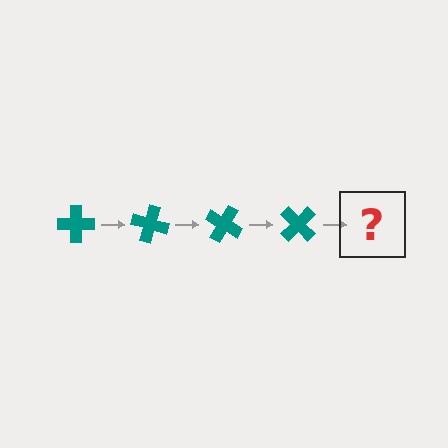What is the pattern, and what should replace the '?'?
The pattern is that the cross rotates 15 degrees each step. The '?' should be a teal cross rotated 60 degrees.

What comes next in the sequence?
The next element should be a teal cross rotated 60 degrees.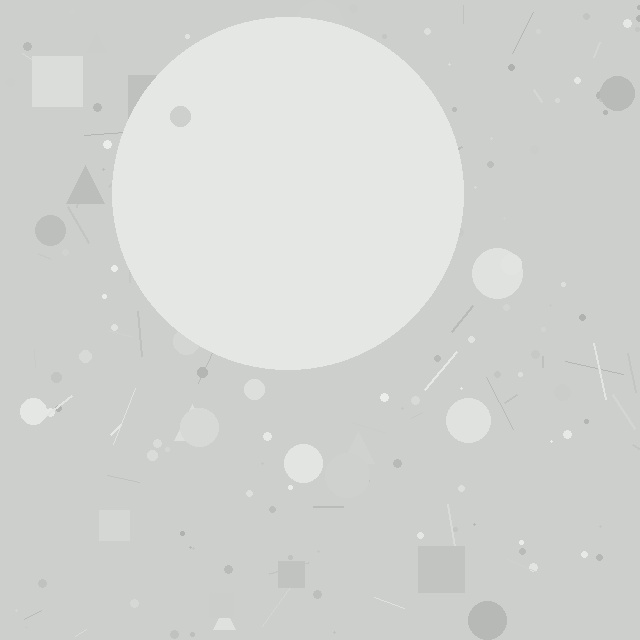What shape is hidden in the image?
A circle is hidden in the image.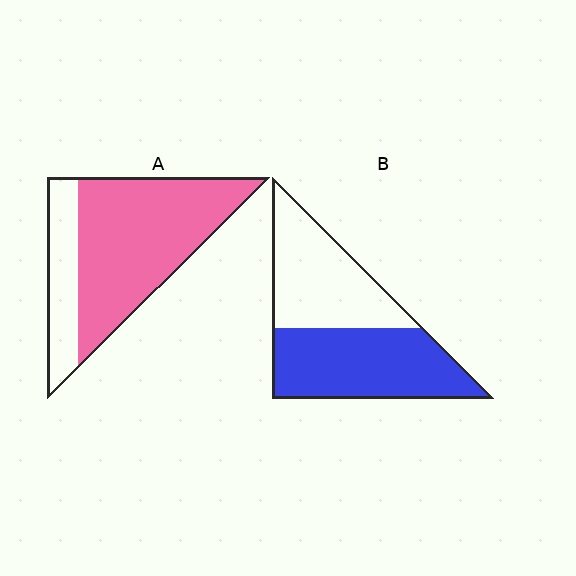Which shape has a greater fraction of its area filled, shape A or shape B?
Shape A.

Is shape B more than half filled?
Roughly half.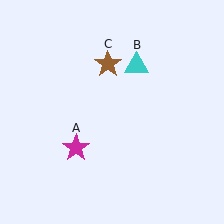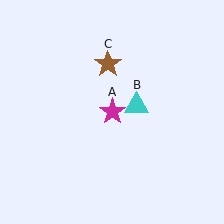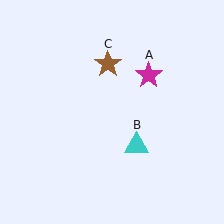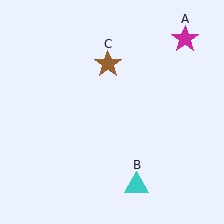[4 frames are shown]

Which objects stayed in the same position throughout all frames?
Brown star (object C) remained stationary.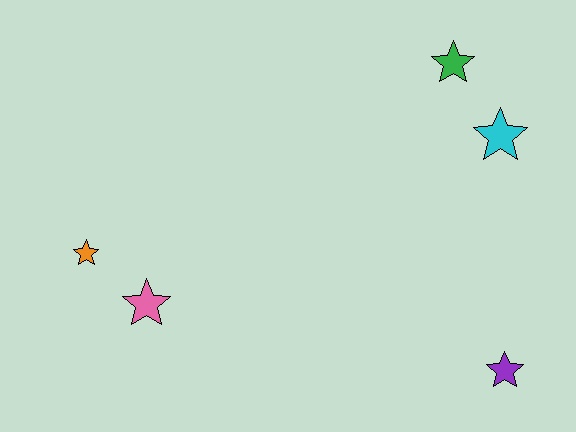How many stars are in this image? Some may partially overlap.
There are 5 stars.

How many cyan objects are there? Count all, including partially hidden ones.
There is 1 cyan object.